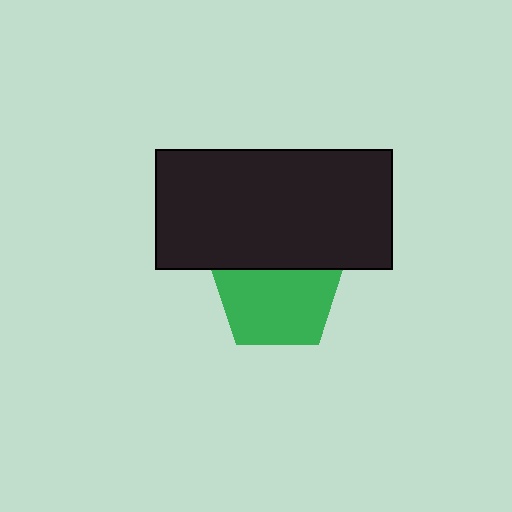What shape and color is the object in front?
The object in front is a black rectangle.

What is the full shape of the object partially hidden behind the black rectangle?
The partially hidden object is a green pentagon.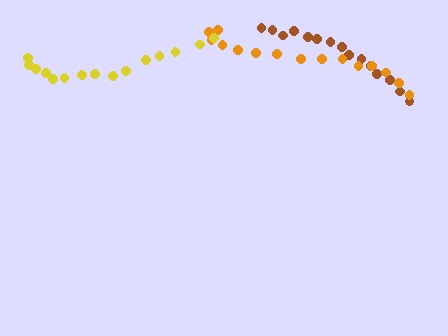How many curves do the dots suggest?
There are 3 distinct paths.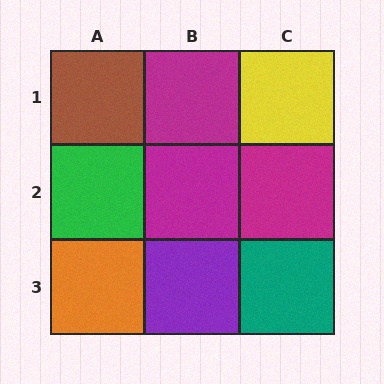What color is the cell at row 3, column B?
Purple.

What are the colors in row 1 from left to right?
Brown, magenta, yellow.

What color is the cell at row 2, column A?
Green.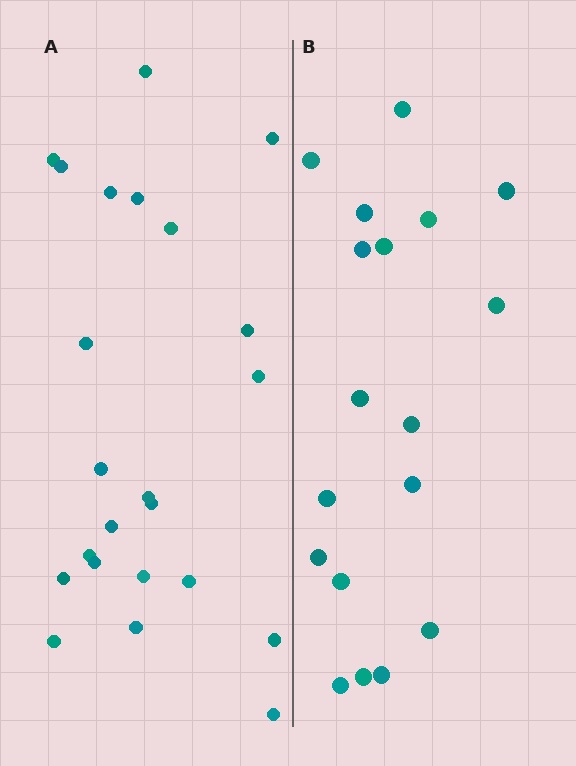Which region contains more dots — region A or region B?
Region A (the left region) has more dots.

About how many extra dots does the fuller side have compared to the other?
Region A has about 5 more dots than region B.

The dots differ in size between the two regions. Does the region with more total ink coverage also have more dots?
No. Region B has more total ink coverage because its dots are larger, but region A actually contains more individual dots. Total area can be misleading — the number of items is what matters here.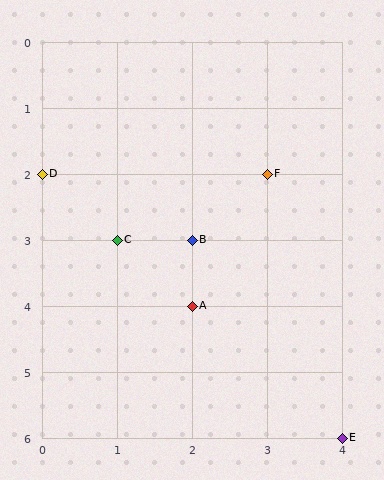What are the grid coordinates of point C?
Point C is at grid coordinates (1, 3).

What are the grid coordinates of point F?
Point F is at grid coordinates (3, 2).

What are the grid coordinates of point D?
Point D is at grid coordinates (0, 2).